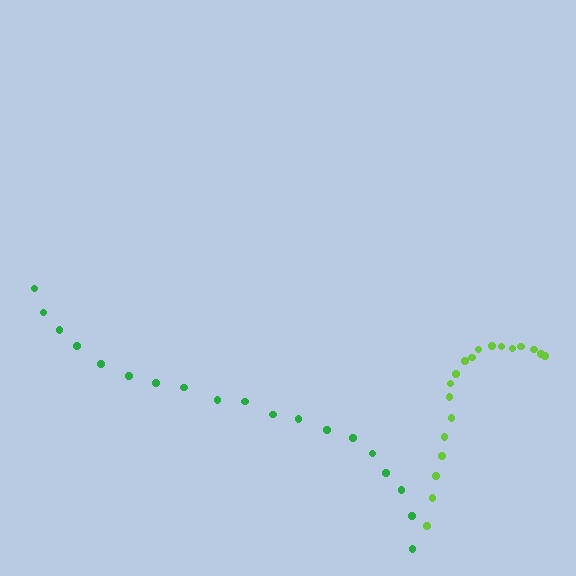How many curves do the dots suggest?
There are 2 distinct paths.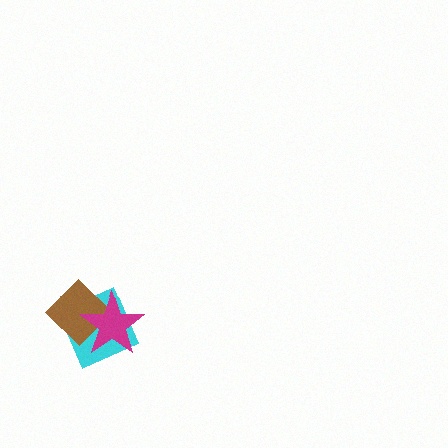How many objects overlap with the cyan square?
2 objects overlap with the cyan square.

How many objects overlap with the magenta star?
2 objects overlap with the magenta star.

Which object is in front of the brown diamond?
The magenta star is in front of the brown diamond.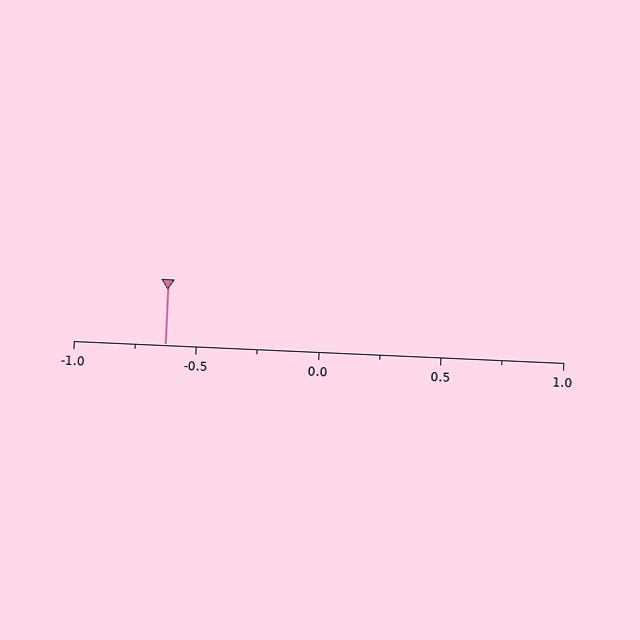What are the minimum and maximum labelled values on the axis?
The axis runs from -1.0 to 1.0.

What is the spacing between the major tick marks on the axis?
The major ticks are spaced 0.5 apart.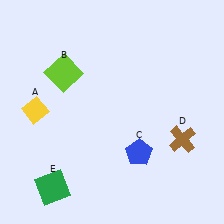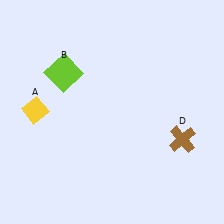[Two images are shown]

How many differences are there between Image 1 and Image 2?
There are 2 differences between the two images.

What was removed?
The blue pentagon (C), the green square (E) were removed in Image 2.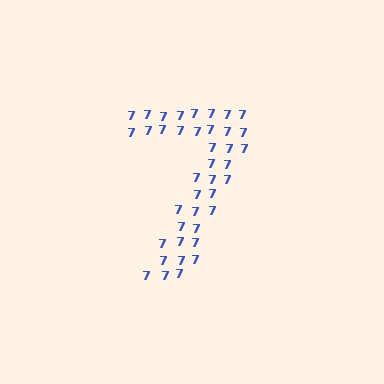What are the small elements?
The small elements are digit 7's.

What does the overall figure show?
The overall figure shows the digit 7.